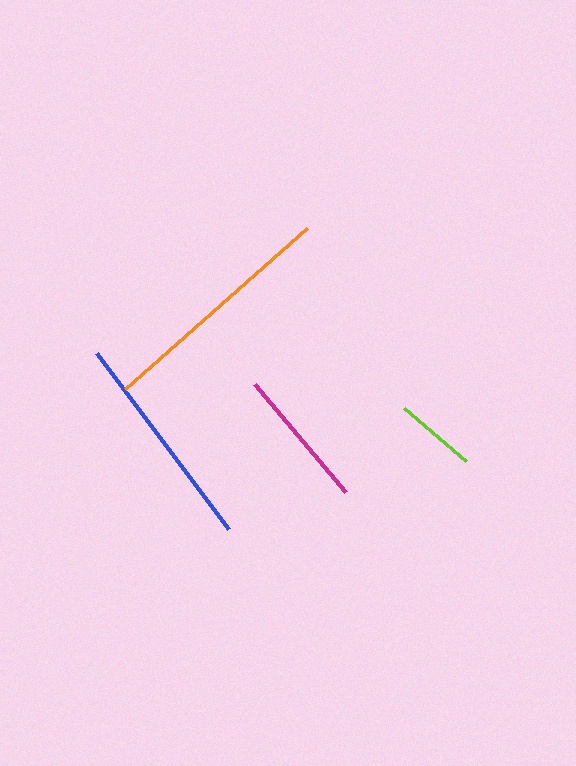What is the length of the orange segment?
The orange segment is approximately 243 pixels long.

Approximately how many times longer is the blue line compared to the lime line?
The blue line is approximately 2.7 times the length of the lime line.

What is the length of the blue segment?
The blue segment is approximately 220 pixels long.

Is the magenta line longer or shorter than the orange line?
The orange line is longer than the magenta line.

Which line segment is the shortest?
The lime line is the shortest at approximately 81 pixels.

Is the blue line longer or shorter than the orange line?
The orange line is longer than the blue line.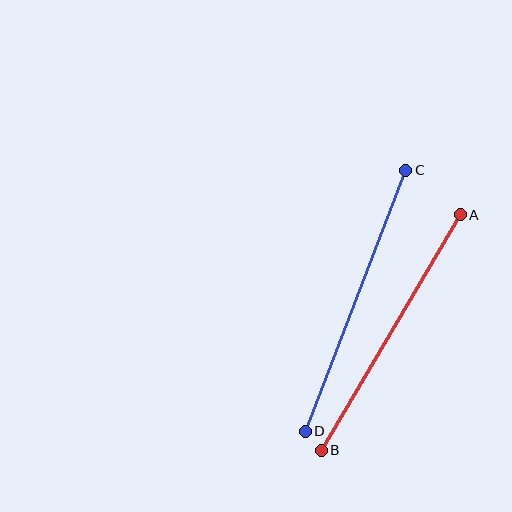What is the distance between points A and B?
The distance is approximately 273 pixels.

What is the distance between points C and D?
The distance is approximately 280 pixels.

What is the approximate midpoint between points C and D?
The midpoint is at approximately (356, 301) pixels.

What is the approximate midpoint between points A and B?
The midpoint is at approximately (391, 332) pixels.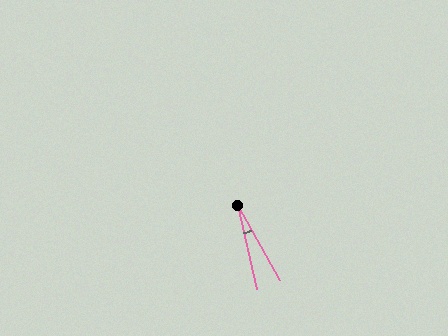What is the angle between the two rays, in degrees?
Approximately 16 degrees.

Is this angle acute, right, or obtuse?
It is acute.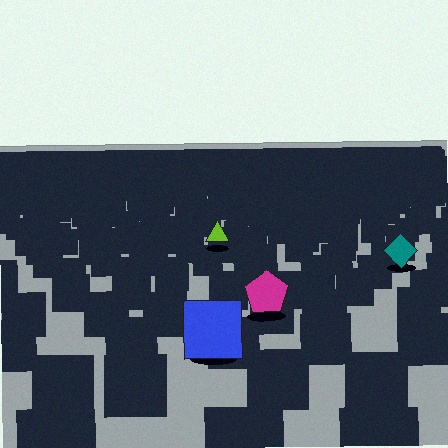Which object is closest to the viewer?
The blue square is closest. The texture marks near it are larger and more spread out.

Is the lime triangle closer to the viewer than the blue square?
No. The blue square is closer — you can tell from the texture gradient: the ground texture is coarser near it.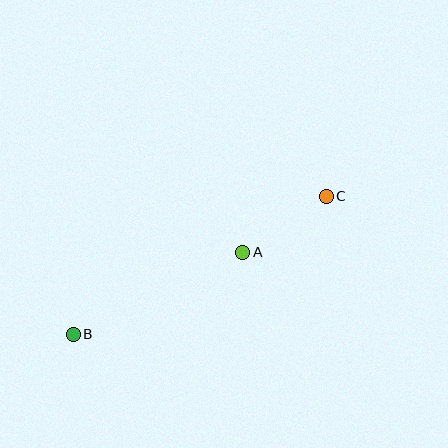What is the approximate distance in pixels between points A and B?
The distance between A and B is approximately 188 pixels.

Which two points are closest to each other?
Points A and C are closest to each other.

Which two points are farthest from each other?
Points B and C are farthest from each other.